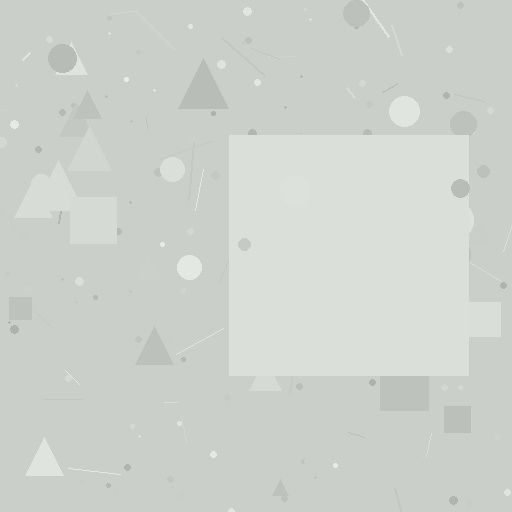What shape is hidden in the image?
A square is hidden in the image.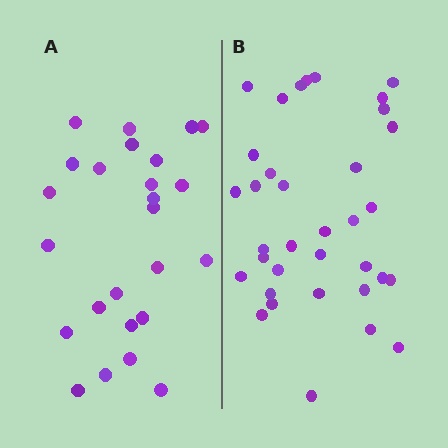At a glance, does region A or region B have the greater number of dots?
Region B (the right region) has more dots.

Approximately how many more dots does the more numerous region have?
Region B has roughly 10 or so more dots than region A.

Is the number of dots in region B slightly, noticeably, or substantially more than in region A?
Region B has noticeably more, but not dramatically so. The ratio is roughly 1.4 to 1.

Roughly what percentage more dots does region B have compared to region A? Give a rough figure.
About 40% more.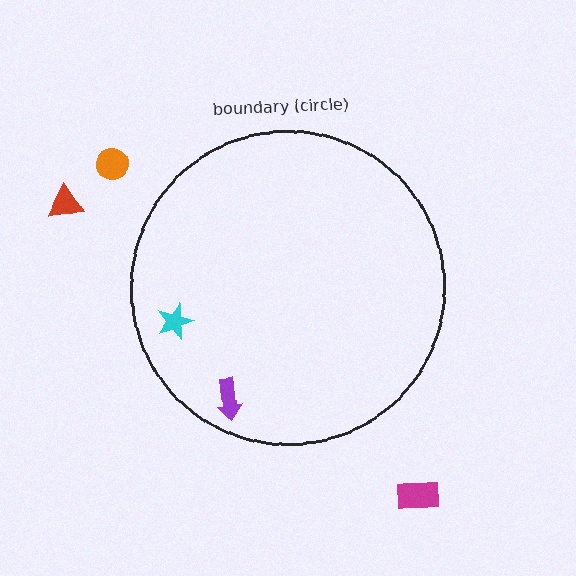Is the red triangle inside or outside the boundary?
Outside.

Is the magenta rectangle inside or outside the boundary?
Outside.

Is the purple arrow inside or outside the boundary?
Inside.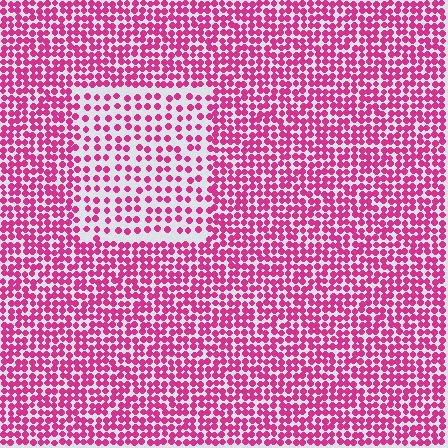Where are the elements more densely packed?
The elements are more densely packed outside the rectangle boundary.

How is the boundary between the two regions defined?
The boundary is defined by a change in element density (approximately 2.0x ratio). All elements are the same color, size, and shape.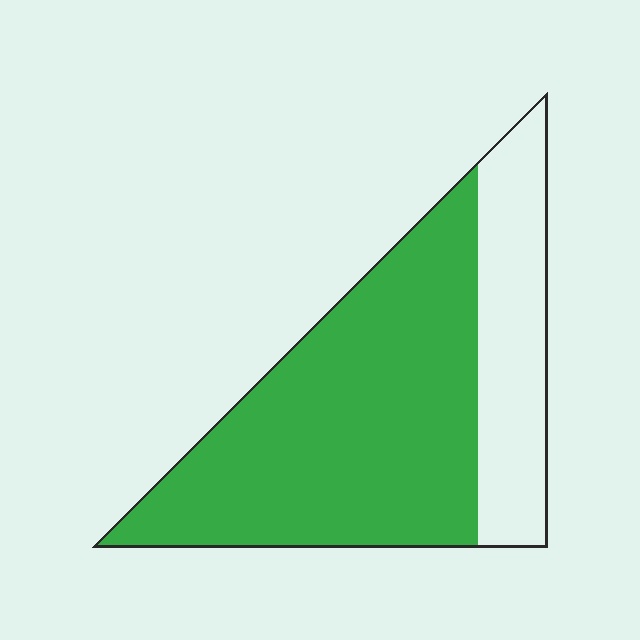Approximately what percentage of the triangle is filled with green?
Approximately 70%.